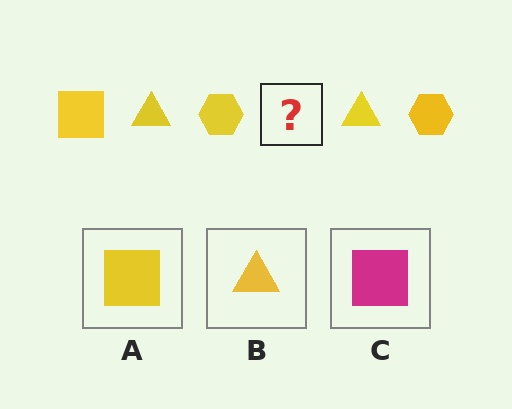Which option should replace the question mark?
Option A.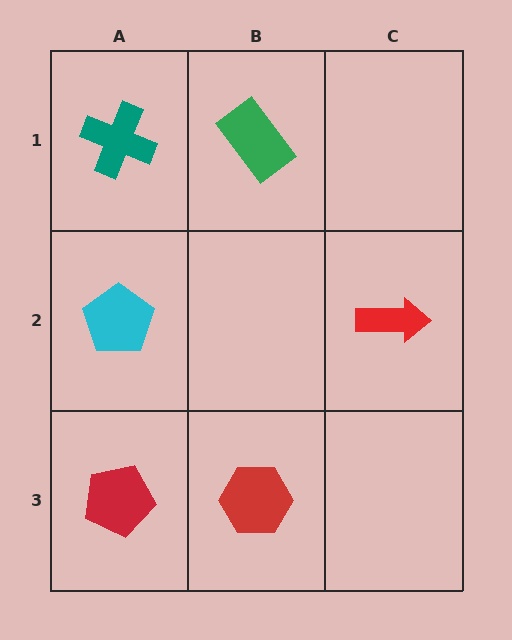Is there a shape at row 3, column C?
No, that cell is empty.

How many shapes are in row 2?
2 shapes.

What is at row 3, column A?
A red pentagon.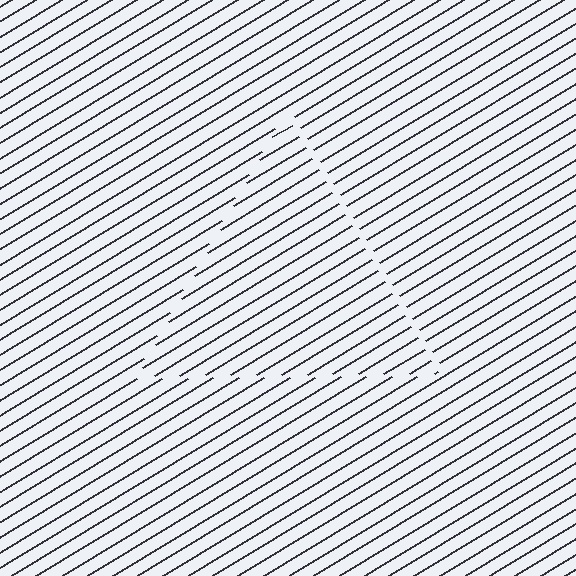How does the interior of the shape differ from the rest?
The interior of the shape contains the same grating, shifted by half a period — the contour is defined by the phase discontinuity where line-ends from the inner and outer gratings abut.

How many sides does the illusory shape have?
3 sides — the line-ends trace a triangle.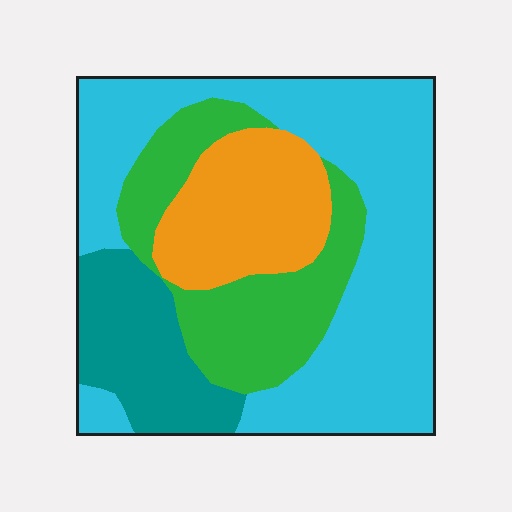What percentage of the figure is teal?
Teal covers 15% of the figure.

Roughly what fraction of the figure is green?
Green takes up between a sixth and a third of the figure.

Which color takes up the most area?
Cyan, at roughly 45%.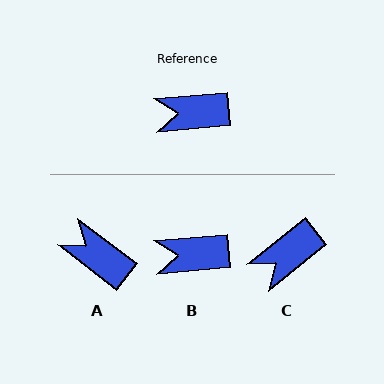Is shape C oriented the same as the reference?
No, it is off by about 34 degrees.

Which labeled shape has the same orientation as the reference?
B.